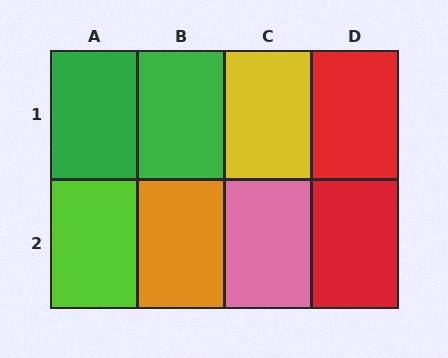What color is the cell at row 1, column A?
Green.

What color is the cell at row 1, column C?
Yellow.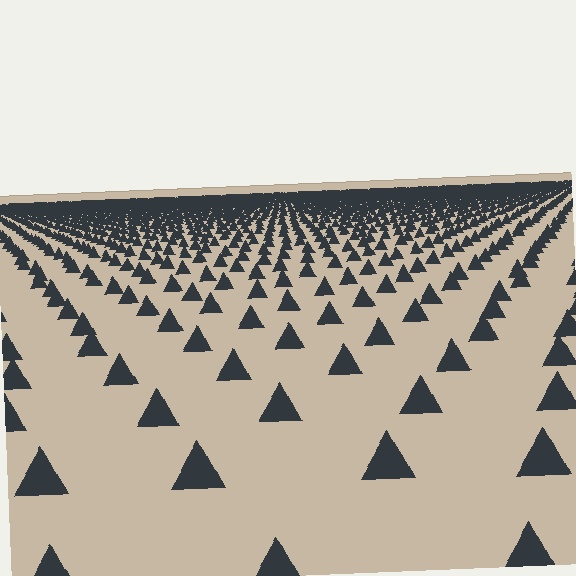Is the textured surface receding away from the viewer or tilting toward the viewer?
The surface is receding away from the viewer. Texture elements get smaller and denser toward the top.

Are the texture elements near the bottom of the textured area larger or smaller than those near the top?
Larger. Near the bottom, elements are closer to the viewer and appear at a bigger on-screen size.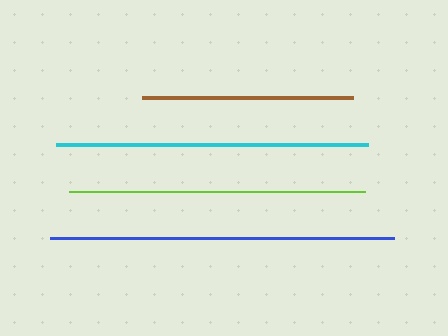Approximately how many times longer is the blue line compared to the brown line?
The blue line is approximately 1.6 times the length of the brown line.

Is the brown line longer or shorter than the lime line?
The lime line is longer than the brown line.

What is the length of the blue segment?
The blue segment is approximately 343 pixels long.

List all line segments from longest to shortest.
From longest to shortest: blue, cyan, lime, brown.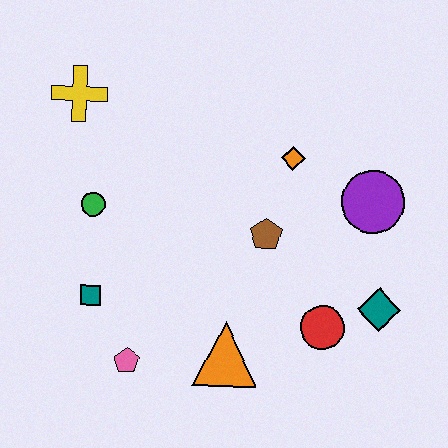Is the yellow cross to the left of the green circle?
Yes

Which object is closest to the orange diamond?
The brown pentagon is closest to the orange diamond.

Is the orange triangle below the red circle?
Yes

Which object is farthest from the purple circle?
The yellow cross is farthest from the purple circle.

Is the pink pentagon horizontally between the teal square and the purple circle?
Yes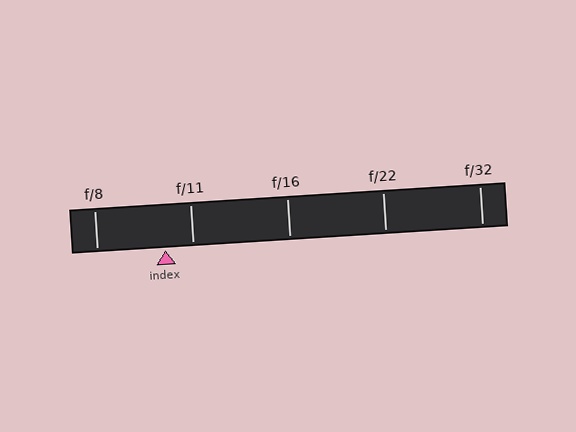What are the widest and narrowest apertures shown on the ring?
The widest aperture shown is f/8 and the narrowest is f/32.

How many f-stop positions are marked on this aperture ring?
There are 5 f-stop positions marked.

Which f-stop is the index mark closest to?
The index mark is closest to f/11.